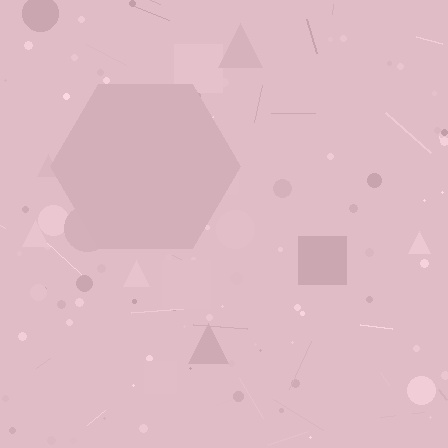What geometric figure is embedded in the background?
A hexagon is embedded in the background.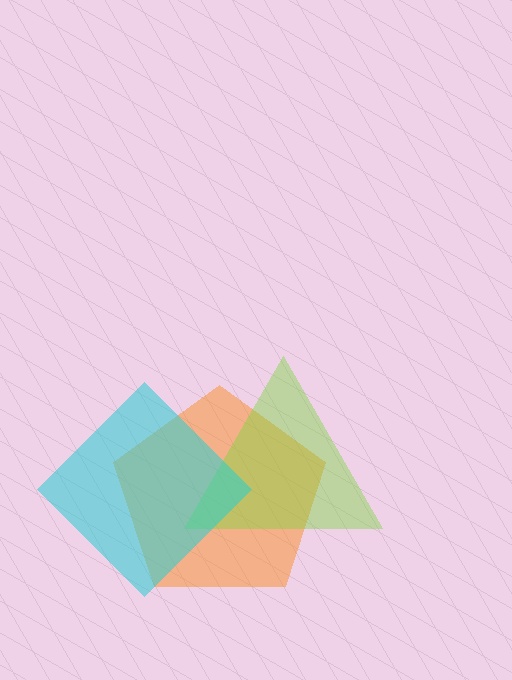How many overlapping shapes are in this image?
There are 3 overlapping shapes in the image.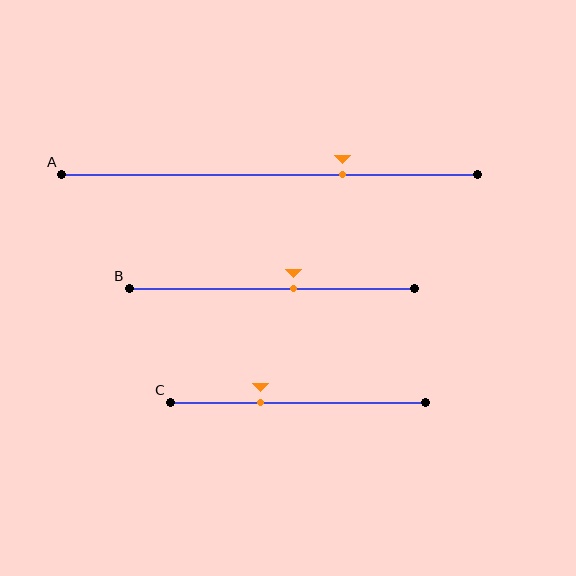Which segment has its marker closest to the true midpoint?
Segment B has its marker closest to the true midpoint.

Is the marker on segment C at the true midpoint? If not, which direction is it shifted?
No, the marker on segment C is shifted to the left by about 15% of the segment length.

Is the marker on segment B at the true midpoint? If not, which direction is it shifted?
No, the marker on segment B is shifted to the right by about 7% of the segment length.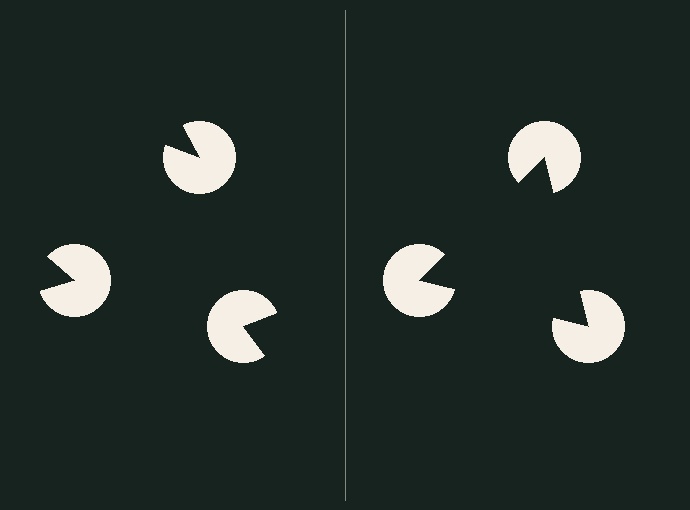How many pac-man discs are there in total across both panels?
6 — 3 on each side.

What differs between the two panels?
The pac-man discs are positioned identically on both sides; only the wedge orientations differ. On the right they align to a triangle; on the left they are misaligned.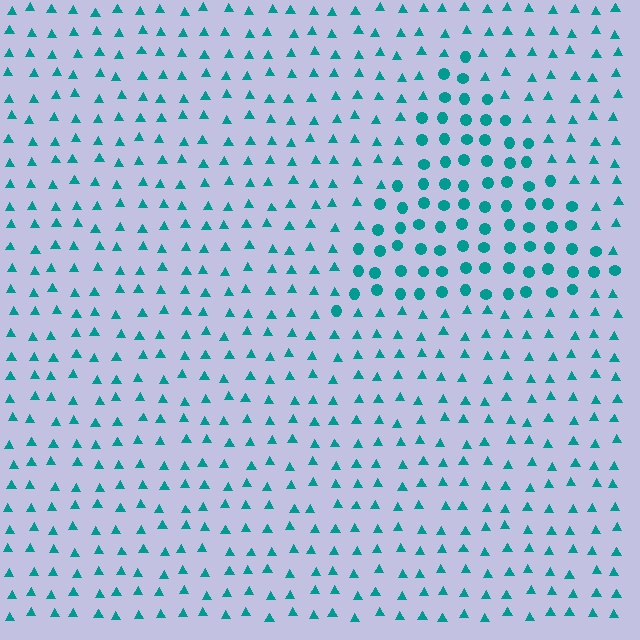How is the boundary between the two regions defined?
The boundary is defined by a change in element shape: circles inside vs. triangles outside. All elements share the same color and spacing.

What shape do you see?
I see a triangle.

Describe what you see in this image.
The image is filled with small teal elements arranged in a uniform grid. A triangle-shaped region contains circles, while the surrounding area contains triangles. The boundary is defined purely by the change in element shape.